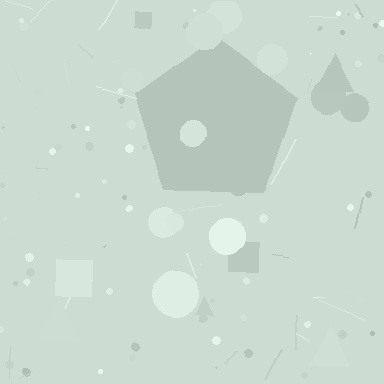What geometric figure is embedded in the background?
A pentagon is embedded in the background.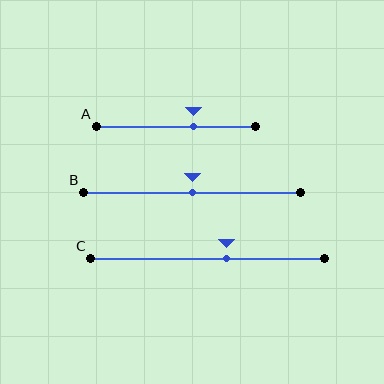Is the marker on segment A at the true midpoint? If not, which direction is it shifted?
No, the marker on segment A is shifted to the right by about 11% of the segment length.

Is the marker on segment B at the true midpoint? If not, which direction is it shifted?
Yes, the marker on segment B is at the true midpoint.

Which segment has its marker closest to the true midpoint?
Segment B has its marker closest to the true midpoint.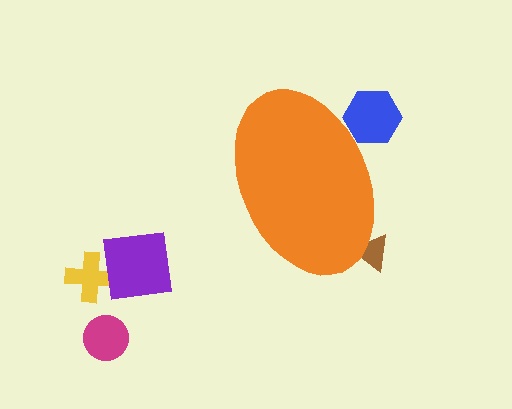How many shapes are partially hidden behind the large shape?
2 shapes are partially hidden.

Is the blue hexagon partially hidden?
Yes, the blue hexagon is partially hidden behind the orange ellipse.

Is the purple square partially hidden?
No, the purple square is fully visible.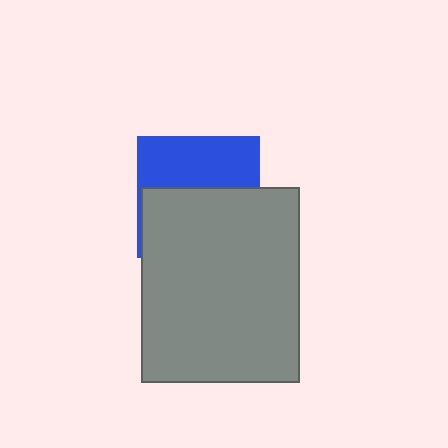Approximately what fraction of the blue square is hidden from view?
Roughly 55% of the blue square is hidden behind the gray rectangle.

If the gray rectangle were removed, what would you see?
You would see the complete blue square.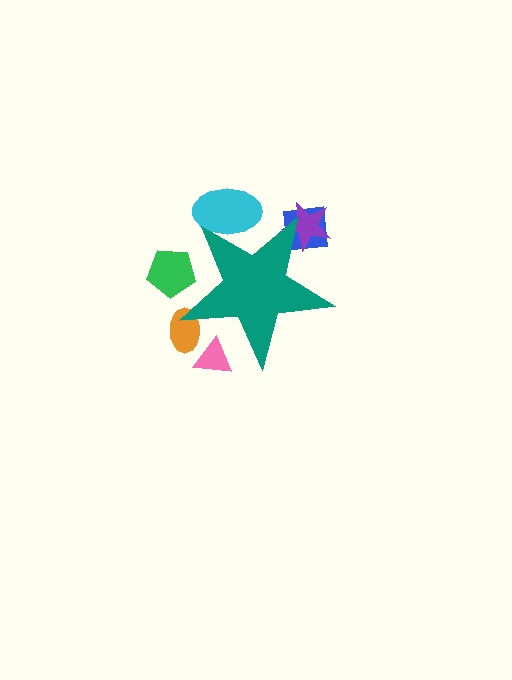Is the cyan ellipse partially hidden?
Yes, the cyan ellipse is partially hidden behind the teal star.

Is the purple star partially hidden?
Yes, the purple star is partially hidden behind the teal star.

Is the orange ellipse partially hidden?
Yes, the orange ellipse is partially hidden behind the teal star.